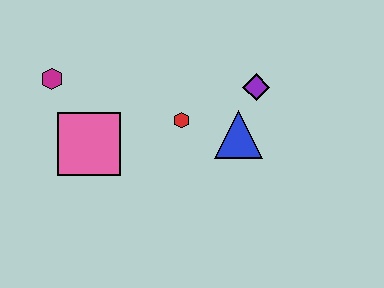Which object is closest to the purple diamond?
The blue triangle is closest to the purple diamond.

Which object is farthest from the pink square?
The purple diamond is farthest from the pink square.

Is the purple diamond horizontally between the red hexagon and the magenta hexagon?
No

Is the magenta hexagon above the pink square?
Yes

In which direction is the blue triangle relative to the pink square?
The blue triangle is to the right of the pink square.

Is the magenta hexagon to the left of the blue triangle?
Yes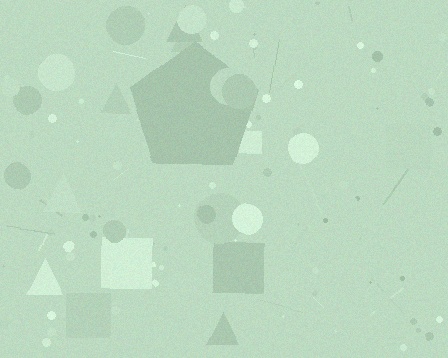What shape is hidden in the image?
A pentagon is hidden in the image.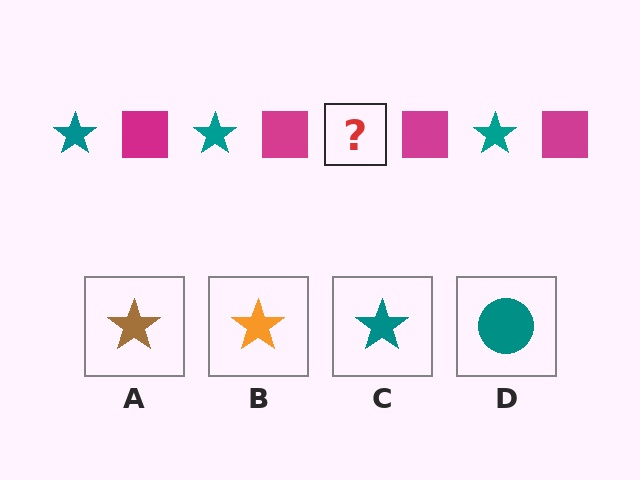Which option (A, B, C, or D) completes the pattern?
C.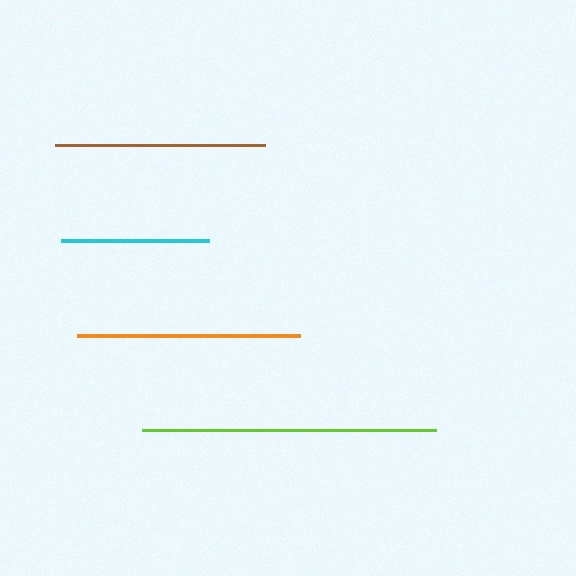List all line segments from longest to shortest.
From longest to shortest: lime, orange, brown, cyan.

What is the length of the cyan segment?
The cyan segment is approximately 148 pixels long.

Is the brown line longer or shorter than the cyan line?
The brown line is longer than the cyan line.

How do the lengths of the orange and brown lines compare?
The orange and brown lines are approximately the same length.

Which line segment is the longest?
The lime line is the longest at approximately 294 pixels.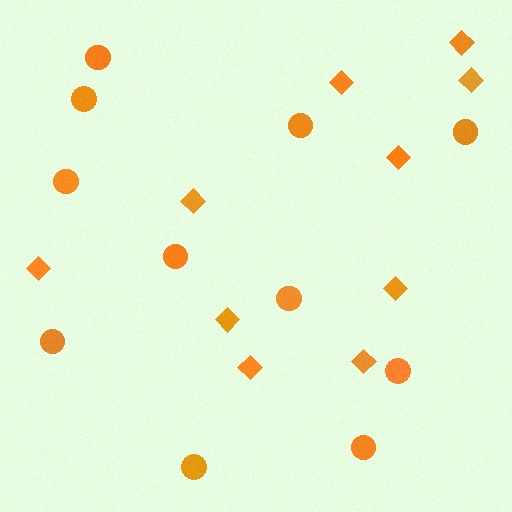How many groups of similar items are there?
There are 2 groups: one group of circles (11) and one group of diamonds (10).